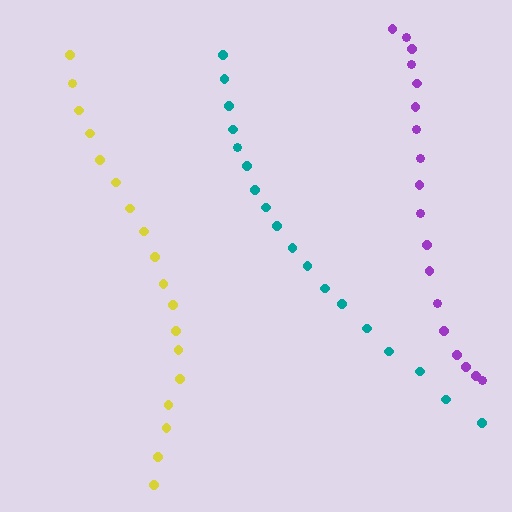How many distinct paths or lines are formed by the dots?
There are 3 distinct paths.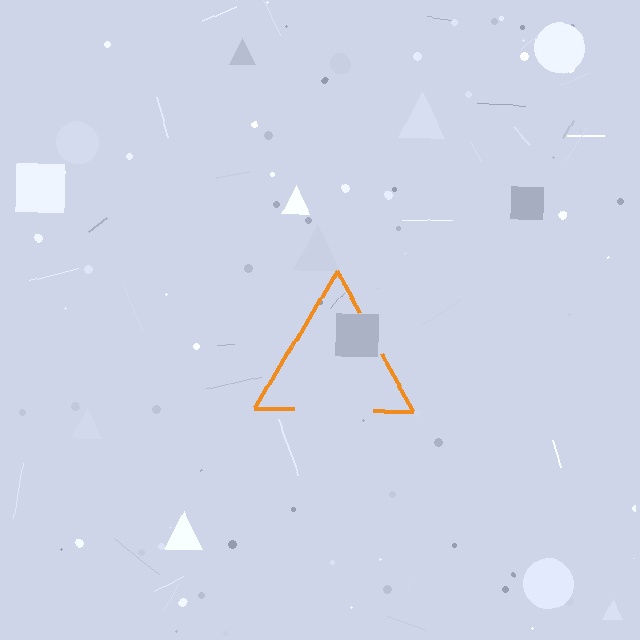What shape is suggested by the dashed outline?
The dashed outline suggests a triangle.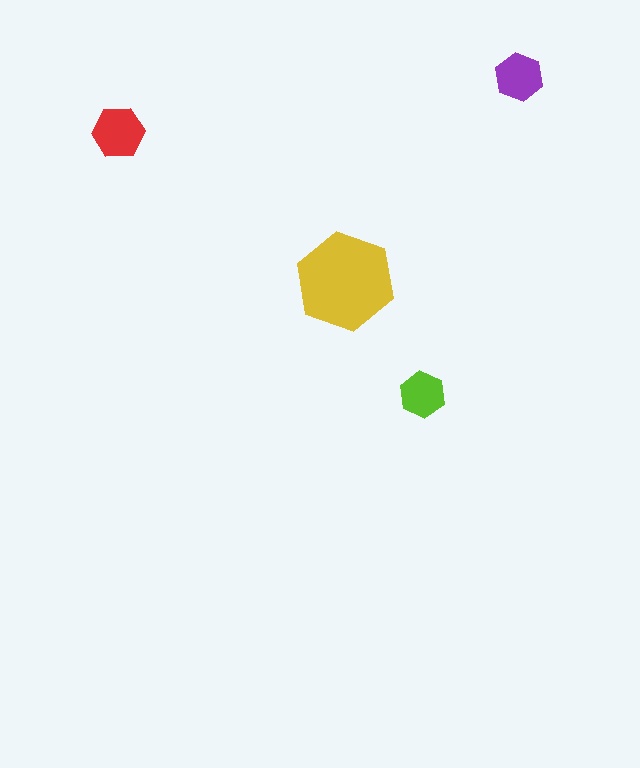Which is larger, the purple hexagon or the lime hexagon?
The purple one.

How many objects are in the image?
There are 4 objects in the image.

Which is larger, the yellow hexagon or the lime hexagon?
The yellow one.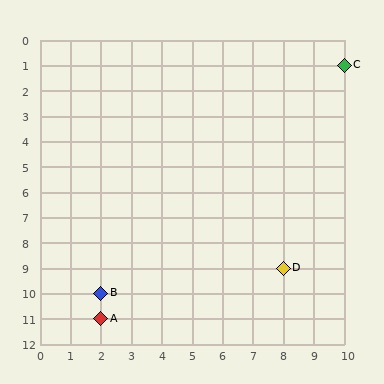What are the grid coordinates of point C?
Point C is at grid coordinates (10, 1).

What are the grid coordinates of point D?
Point D is at grid coordinates (8, 9).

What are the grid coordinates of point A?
Point A is at grid coordinates (2, 11).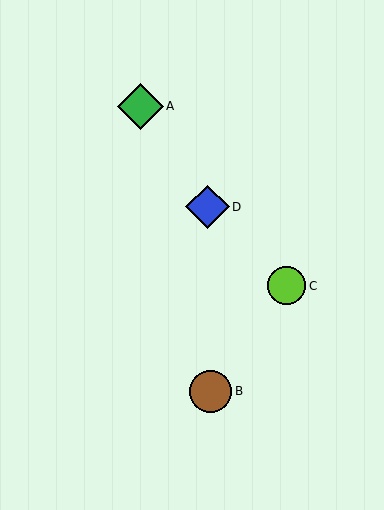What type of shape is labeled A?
Shape A is a green diamond.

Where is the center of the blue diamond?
The center of the blue diamond is at (207, 207).